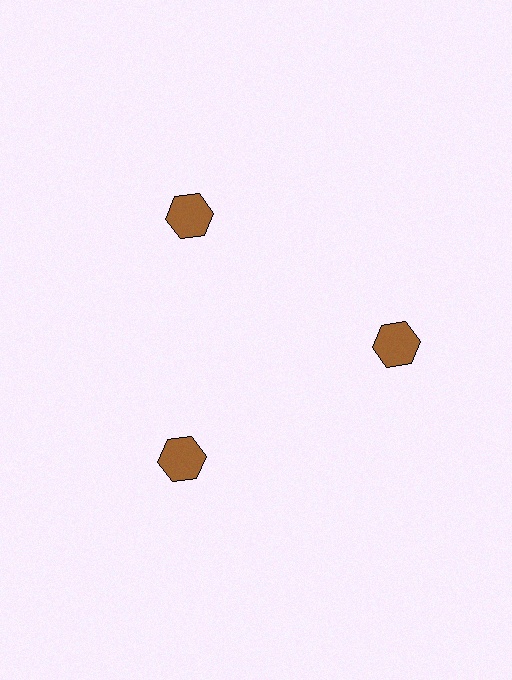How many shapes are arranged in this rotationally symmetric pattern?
There are 3 shapes, arranged in 3 groups of 1.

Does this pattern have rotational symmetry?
Yes, this pattern has 3-fold rotational symmetry. It looks the same after rotating 120 degrees around the center.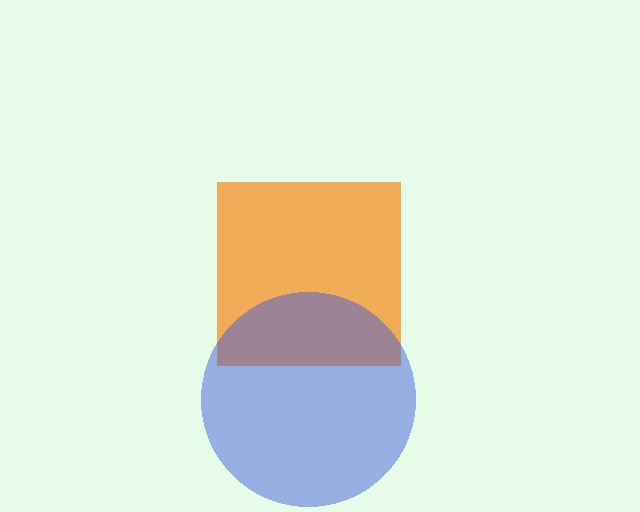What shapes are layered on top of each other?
The layered shapes are: an orange square, a blue circle.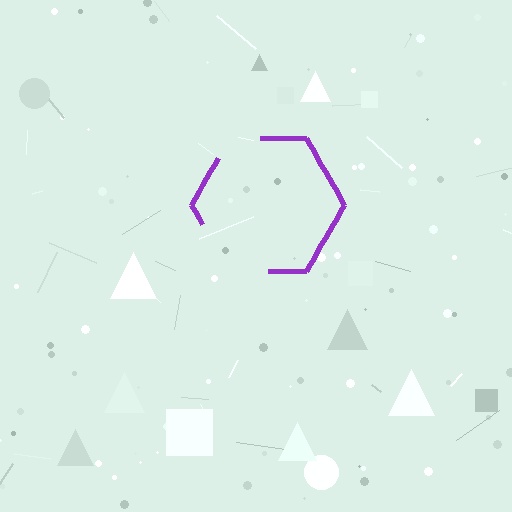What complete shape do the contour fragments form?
The contour fragments form a hexagon.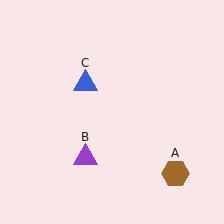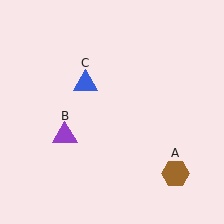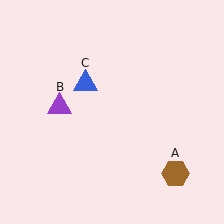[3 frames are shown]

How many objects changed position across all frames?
1 object changed position: purple triangle (object B).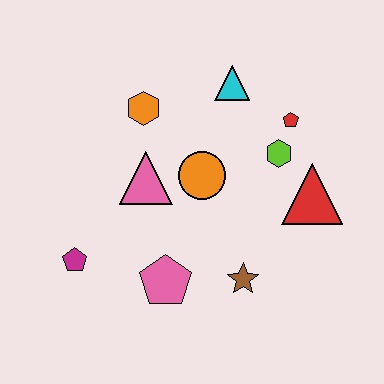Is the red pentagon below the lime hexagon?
No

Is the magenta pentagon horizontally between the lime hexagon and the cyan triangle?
No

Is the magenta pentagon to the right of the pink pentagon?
No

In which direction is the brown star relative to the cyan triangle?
The brown star is below the cyan triangle.